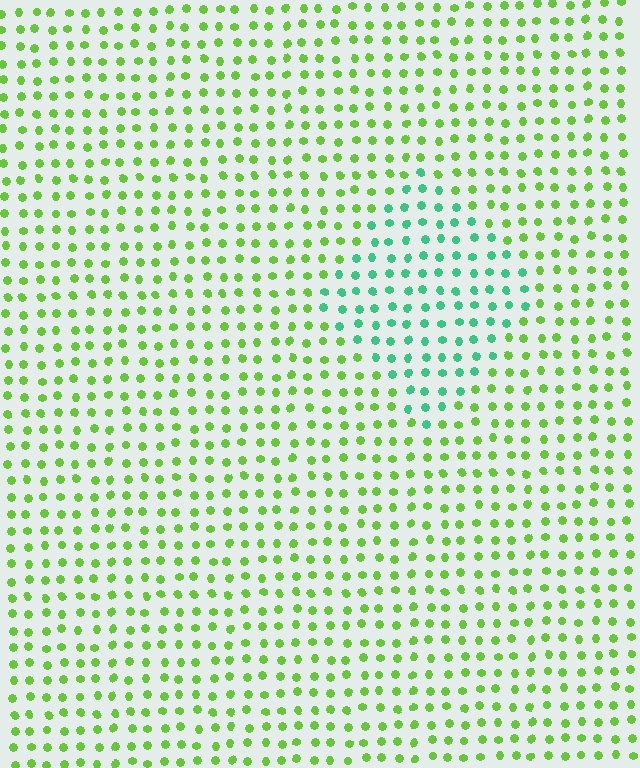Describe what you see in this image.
The image is filled with small lime elements in a uniform arrangement. A diamond-shaped region is visible where the elements are tinted to a slightly different hue, forming a subtle color boundary.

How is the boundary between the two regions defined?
The boundary is defined purely by a slight shift in hue (about 51 degrees). Spacing, size, and orientation are identical on both sides.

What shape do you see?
I see a diamond.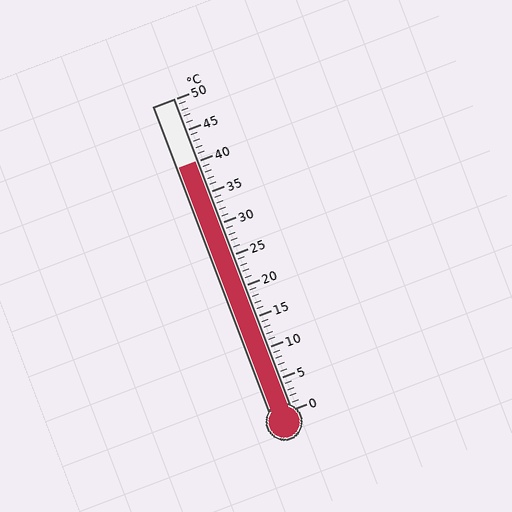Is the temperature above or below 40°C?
The temperature is at 40°C.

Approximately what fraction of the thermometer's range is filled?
The thermometer is filled to approximately 80% of its range.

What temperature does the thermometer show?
The thermometer shows approximately 40°C.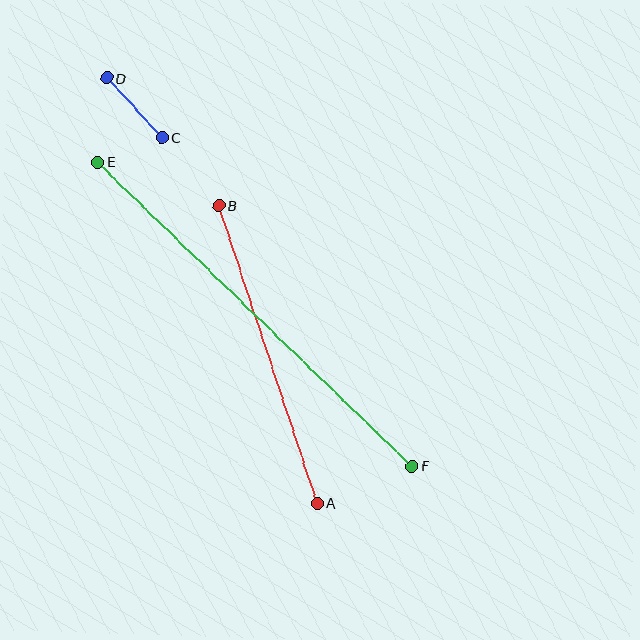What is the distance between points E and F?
The distance is approximately 437 pixels.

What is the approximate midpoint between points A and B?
The midpoint is at approximately (268, 354) pixels.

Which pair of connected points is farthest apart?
Points E and F are farthest apart.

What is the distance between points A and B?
The distance is approximately 314 pixels.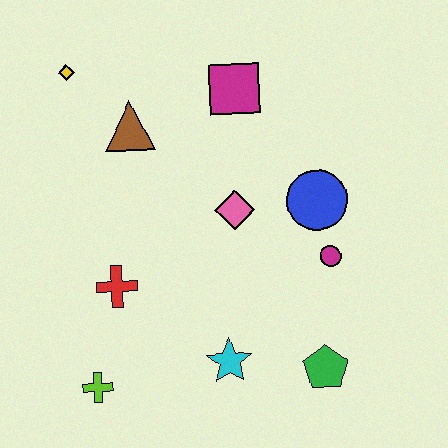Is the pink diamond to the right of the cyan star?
Yes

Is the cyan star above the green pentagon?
Yes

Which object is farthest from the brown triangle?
The green pentagon is farthest from the brown triangle.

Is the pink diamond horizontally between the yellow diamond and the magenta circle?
Yes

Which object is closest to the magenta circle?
The blue circle is closest to the magenta circle.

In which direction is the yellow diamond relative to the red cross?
The yellow diamond is above the red cross.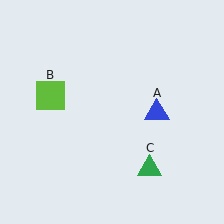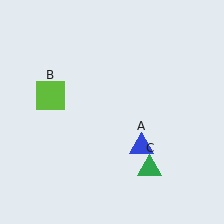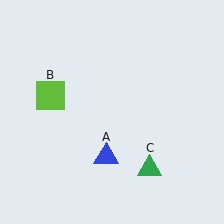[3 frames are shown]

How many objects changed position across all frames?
1 object changed position: blue triangle (object A).